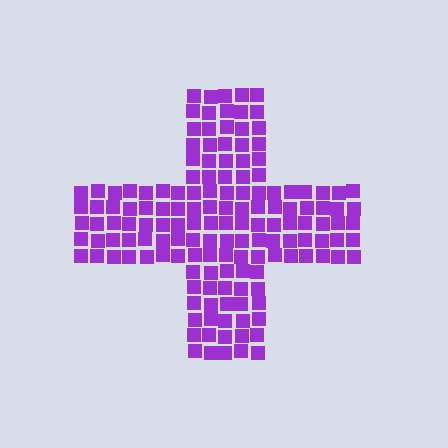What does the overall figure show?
The overall figure shows a cross.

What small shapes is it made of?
It is made of small squares.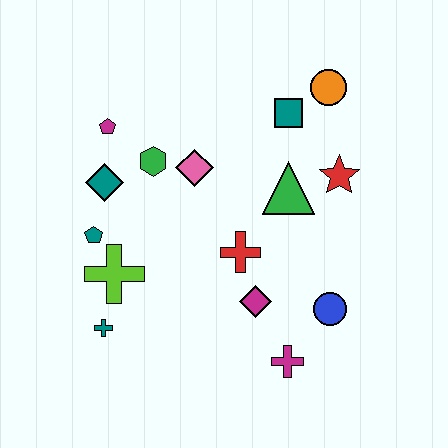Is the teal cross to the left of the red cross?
Yes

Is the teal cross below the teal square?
Yes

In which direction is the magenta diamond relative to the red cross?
The magenta diamond is below the red cross.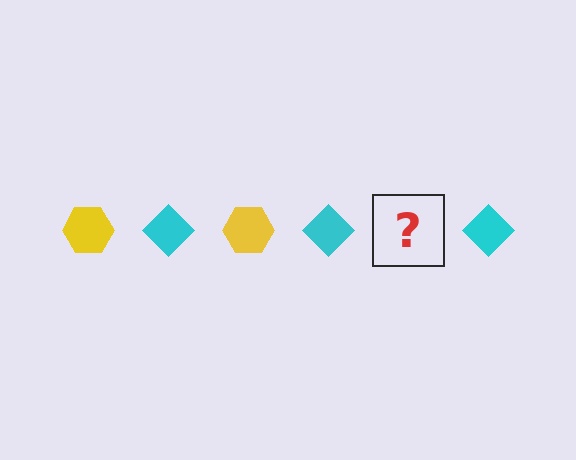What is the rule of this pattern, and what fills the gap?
The rule is that the pattern alternates between yellow hexagon and cyan diamond. The gap should be filled with a yellow hexagon.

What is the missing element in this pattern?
The missing element is a yellow hexagon.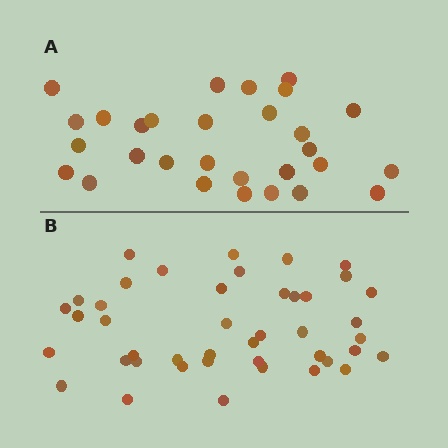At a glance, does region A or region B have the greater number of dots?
Region B (the bottom region) has more dots.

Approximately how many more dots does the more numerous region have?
Region B has approximately 15 more dots than region A.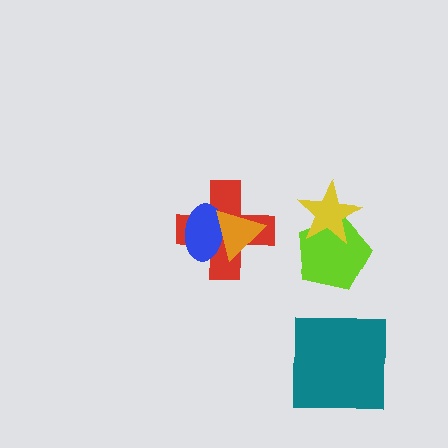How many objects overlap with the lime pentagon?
1 object overlaps with the lime pentagon.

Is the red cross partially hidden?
Yes, it is partially covered by another shape.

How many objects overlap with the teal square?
0 objects overlap with the teal square.